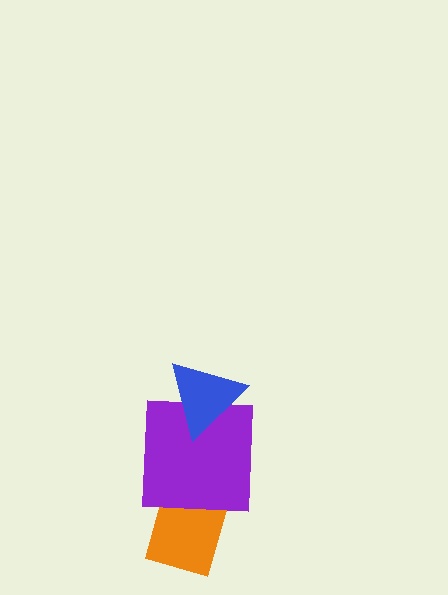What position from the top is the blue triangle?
The blue triangle is 1st from the top.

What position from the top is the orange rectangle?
The orange rectangle is 3rd from the top.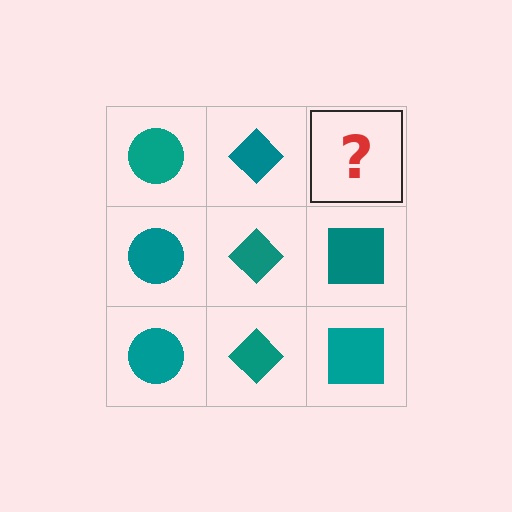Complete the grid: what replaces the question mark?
The question mark should be replaced with a teal square.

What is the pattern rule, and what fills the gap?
The rule is that each column has a consistent shape. The gap should be filled with a teal square.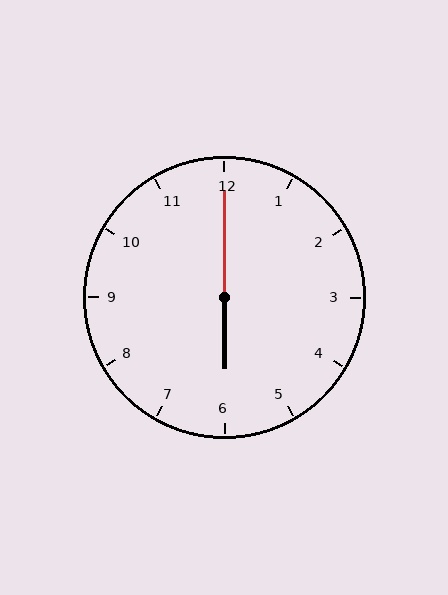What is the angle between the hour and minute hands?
Approximately 180 degrees.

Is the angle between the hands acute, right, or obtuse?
It is obtuse.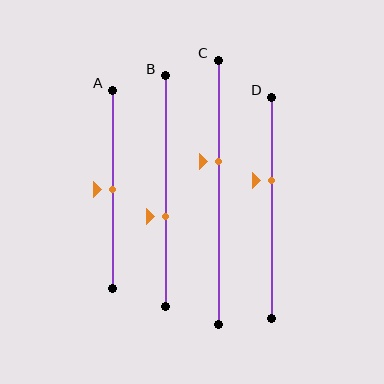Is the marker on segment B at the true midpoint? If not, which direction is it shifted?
No, the marker on segment B is shifted downward by about 11% of the segment length.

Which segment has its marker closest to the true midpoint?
Segment A has its marker closest to the true midpoint.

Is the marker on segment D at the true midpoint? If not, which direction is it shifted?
No, the marker on segment D is shifted upward by about 12% of the segment length.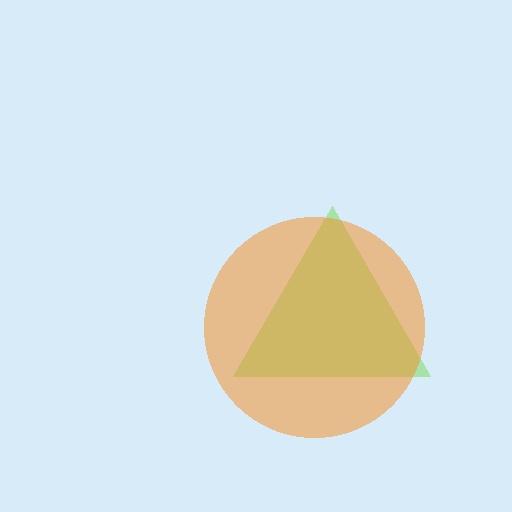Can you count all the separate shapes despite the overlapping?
Yes, there are 2 separate shapes.